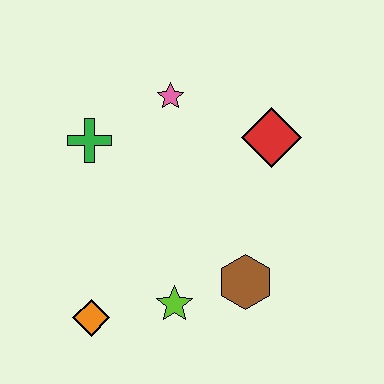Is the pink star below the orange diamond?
No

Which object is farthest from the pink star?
The orange diamond is farthest from the pink star.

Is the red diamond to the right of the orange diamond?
Yes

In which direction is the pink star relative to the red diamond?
The pink star is to the left of the red diamond.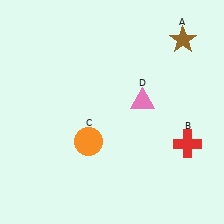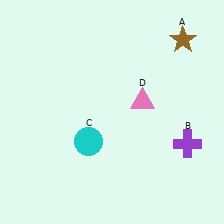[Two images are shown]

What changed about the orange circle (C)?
In Image 1, C is orange. In Image 2, it changed to cyan.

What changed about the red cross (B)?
In Image 1, B is red. In Image 2, it changed to purple.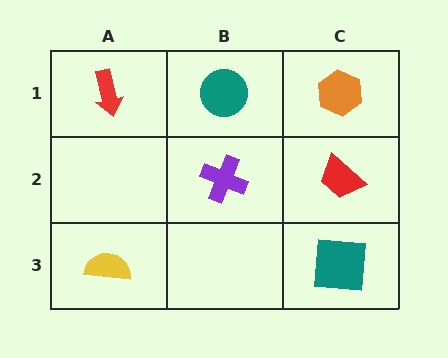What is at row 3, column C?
A teal square.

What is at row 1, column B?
A teal circle.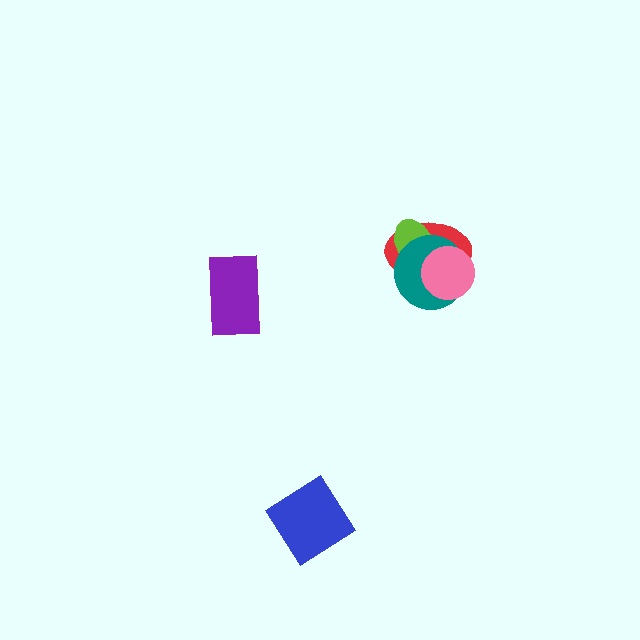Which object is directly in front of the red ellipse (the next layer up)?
The lime ellipse is directly in front of the red ellipse.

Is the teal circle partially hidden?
Yes, it is partially covered by another shape.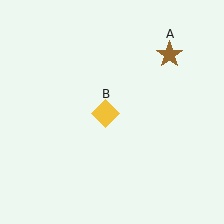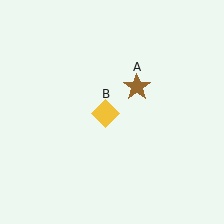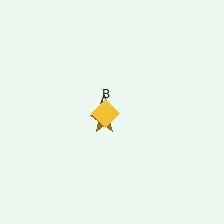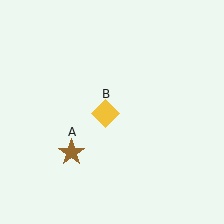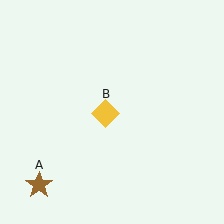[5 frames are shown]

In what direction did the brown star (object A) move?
The brown star (object A) moved down and to the left.